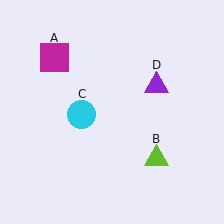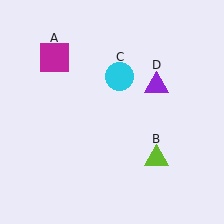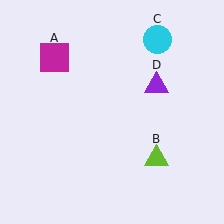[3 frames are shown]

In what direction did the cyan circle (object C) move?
The cyan circle (object C) moved up and to the right.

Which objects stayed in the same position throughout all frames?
Magenta square (object A) and lime triangle (object B) and purple triangle (object D) remained stationary.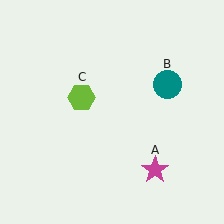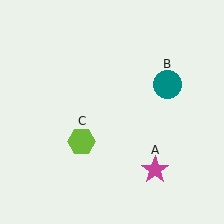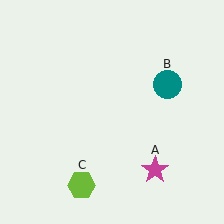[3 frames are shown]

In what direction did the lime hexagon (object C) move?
The lime hexagon (object C) moved down.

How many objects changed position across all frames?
1 object changed position: lime hexagon (object C).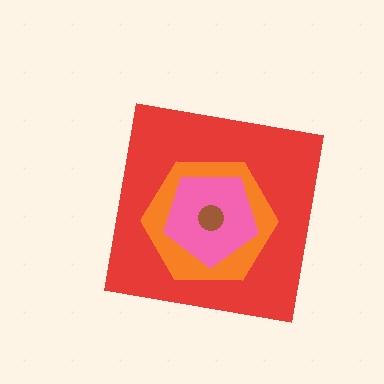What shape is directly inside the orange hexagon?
The pink pentagon.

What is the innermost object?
The brown circle.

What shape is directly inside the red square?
The orange hexagon.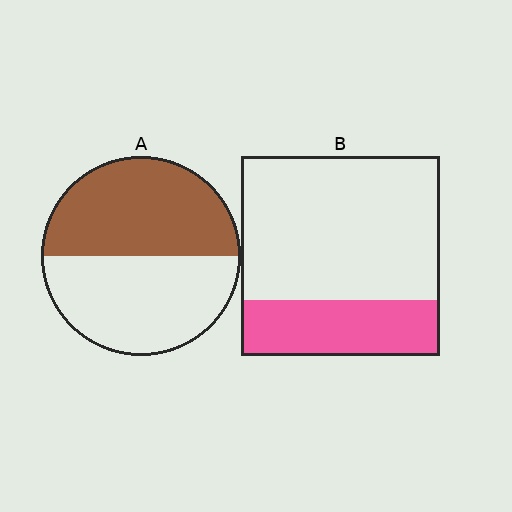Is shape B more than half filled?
No.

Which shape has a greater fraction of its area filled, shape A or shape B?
Shape A.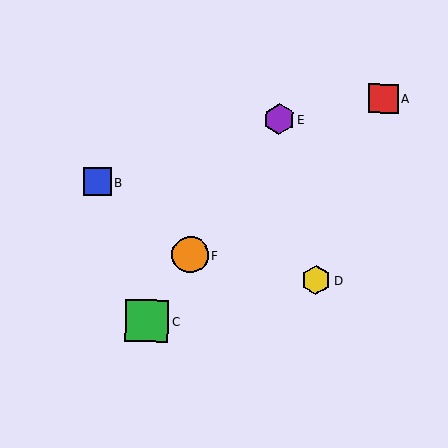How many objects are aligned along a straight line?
3 objects (C, E, F) are aligned along a straight line.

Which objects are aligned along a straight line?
Objects C, E, F are aligned along a straight line.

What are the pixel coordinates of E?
Object E is at (279, 119).